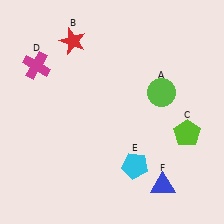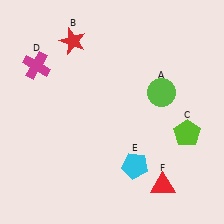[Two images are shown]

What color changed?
The triangle (F) changed from blue in Image 1 to red in Image 2.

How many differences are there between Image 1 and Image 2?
There is 1 difference between the two images.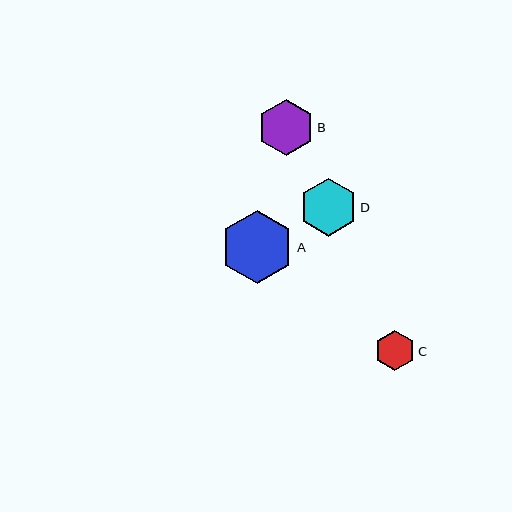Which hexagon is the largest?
Hexagon A is the largest with a size of approximately 73 pixels.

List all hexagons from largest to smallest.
From largest to smallest: A, D, B, C.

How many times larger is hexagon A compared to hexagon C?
Hexagon A is approximately 1.8 times the size of hexagon C.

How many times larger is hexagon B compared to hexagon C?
Hexagon B is approximately 1.4 times the size of hexagon C.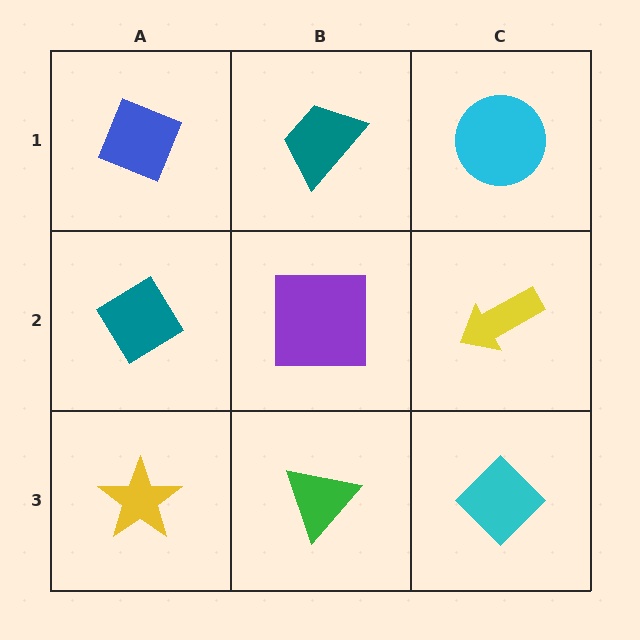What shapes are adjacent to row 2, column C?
A cyan circle (row 1, column C), a cyan diamond (row 3, column C), a purple square (row 2, column B).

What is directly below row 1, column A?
A teal diamond.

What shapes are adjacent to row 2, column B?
A teal trapezoid (row 1, column B), a green triangle (row 3, column B), a teal diamond (row 2, column A), a yellow arrow (row 2, column C).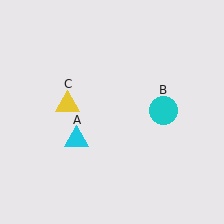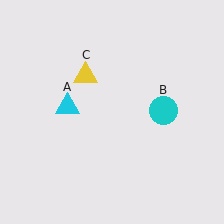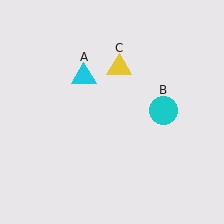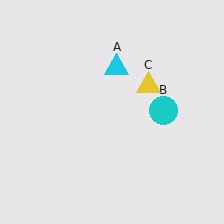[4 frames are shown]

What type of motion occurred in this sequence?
The cyan triangle (object A), yellow triangle (object C) rotated clockwise around the center of the scene.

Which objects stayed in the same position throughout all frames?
Cyan circle (object B) remained stationary.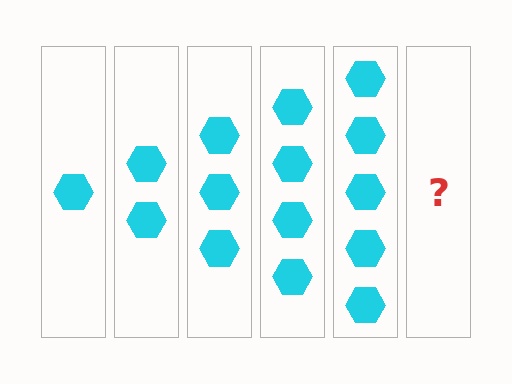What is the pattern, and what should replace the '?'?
The pattern is that each step adds one more hexagon. The '?' should be 6 hexagons.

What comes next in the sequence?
The next element should be 6 hexagons.